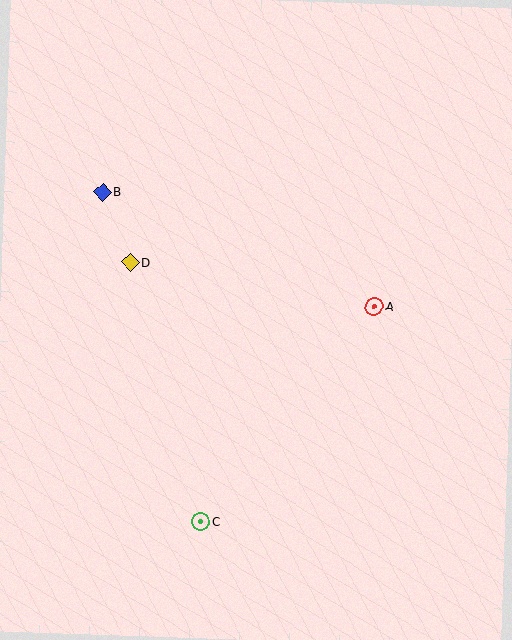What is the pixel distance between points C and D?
The distance between C and D is 268 pixels.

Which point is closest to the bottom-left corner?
Point C is closest to the bottom-left corner.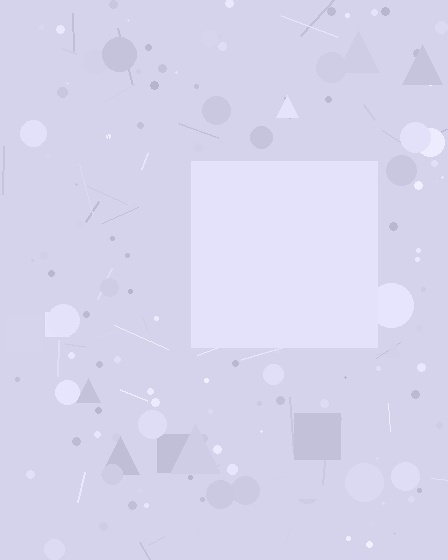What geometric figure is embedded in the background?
A square is embedded in the background.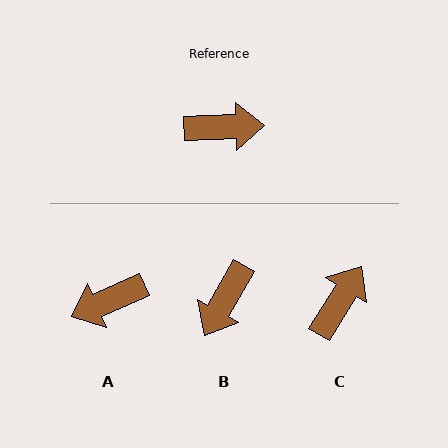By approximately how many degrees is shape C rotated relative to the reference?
Approximately 56 degrees counter-clockwise.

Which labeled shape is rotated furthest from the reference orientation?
A, about 159 degrees away.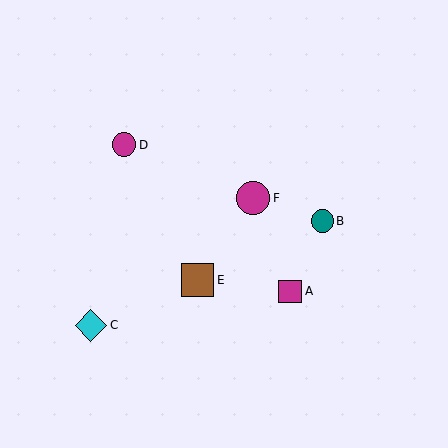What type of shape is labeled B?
Shape B is a teal circle.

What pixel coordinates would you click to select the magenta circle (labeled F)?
Click at (253, 198) to select the magenta circle F.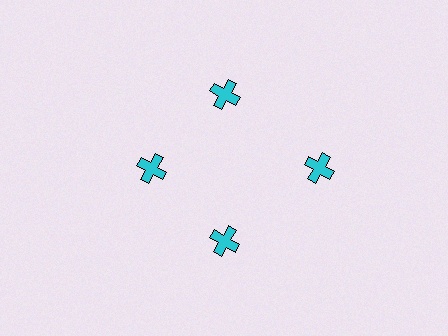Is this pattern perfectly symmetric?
No. The 4 cyan crosses are arranged in a ring, but one element near the 3 o'clock position is pushed outward from the center, breaking the 4-fold rotational symmetry.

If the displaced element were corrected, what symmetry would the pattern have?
It would have 4-fold rotational symmetry — the pattern would map onto itself every 90 degrees.